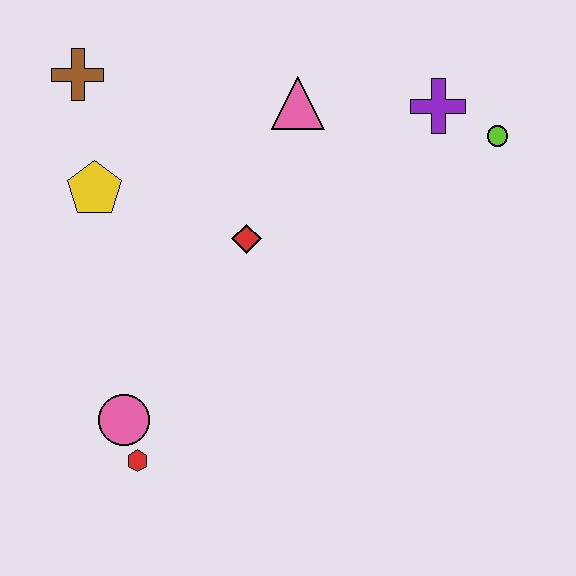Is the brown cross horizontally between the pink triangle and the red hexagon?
No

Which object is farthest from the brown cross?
The lime circle is farthest from the brown cross.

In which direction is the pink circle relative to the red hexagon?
The pink circle is above the red hexagon.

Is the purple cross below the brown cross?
Yes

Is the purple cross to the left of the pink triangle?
No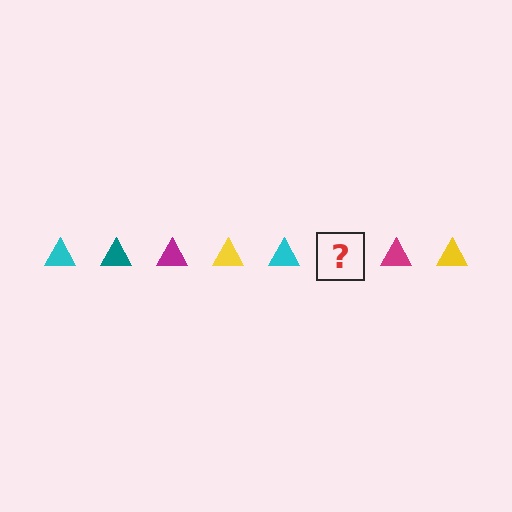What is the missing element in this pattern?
The missing element is a teal triangle.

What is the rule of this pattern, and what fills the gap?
The rule is that the pattern cycles through cyan, teal, magenta, yellow triangles. The gap should be filled with a teal triangle.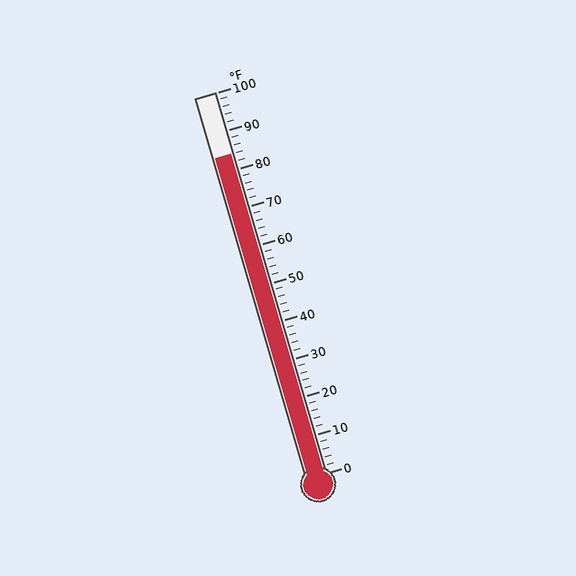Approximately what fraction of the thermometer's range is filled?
The thermometer is filled to approximately 85% of its range.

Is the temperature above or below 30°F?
The temperature is above 30°F.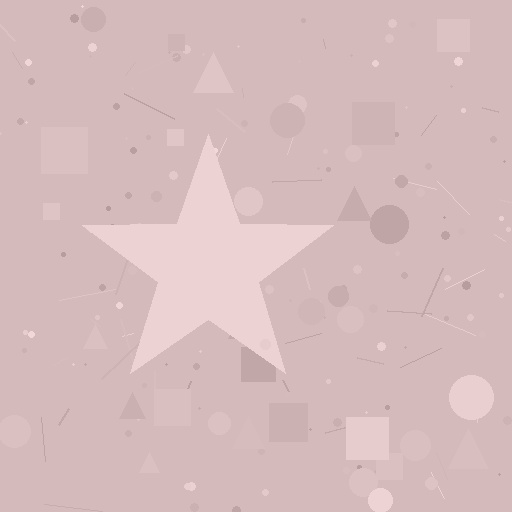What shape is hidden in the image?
A star is hidden in the image.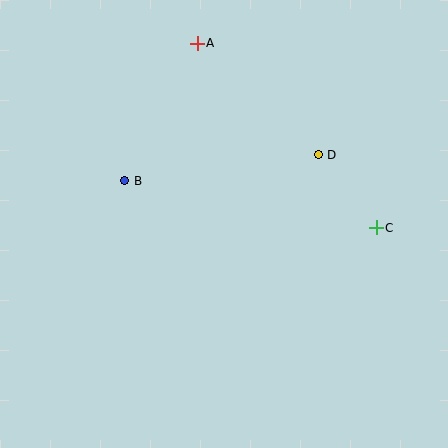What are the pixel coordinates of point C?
Point C is at (376, 228).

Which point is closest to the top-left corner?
Point A is closest to the top-left corner.